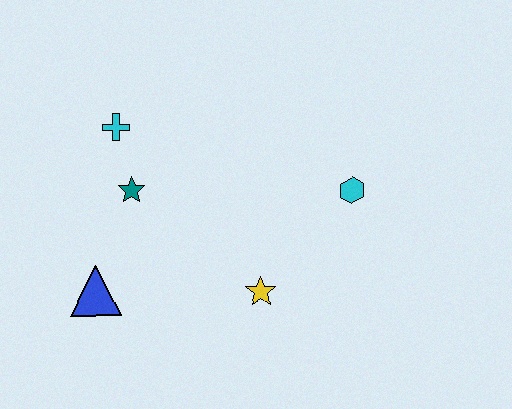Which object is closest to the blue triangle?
The teal star is closest to the blue triangle.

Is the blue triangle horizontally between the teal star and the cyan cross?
No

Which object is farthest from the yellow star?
The cyan cross is farthest from the yellow star.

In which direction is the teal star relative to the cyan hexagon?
The teal star is to the left of the cyan hexagon.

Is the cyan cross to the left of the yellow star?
Yes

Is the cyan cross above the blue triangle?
Yes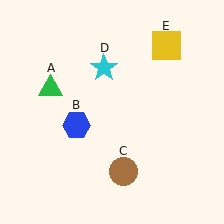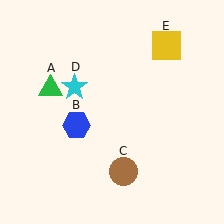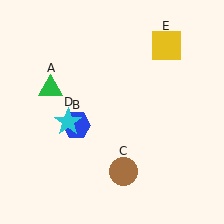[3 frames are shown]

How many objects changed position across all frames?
1 object changed position: cyan star (object D).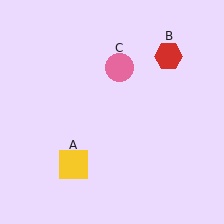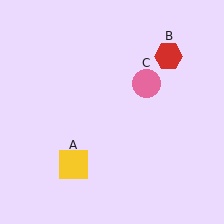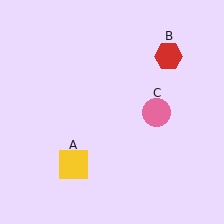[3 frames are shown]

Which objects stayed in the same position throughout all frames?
Yellow square (object A) and red hexagon (object B) remained stationary.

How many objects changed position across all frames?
1 object changed position: pink circle (object C).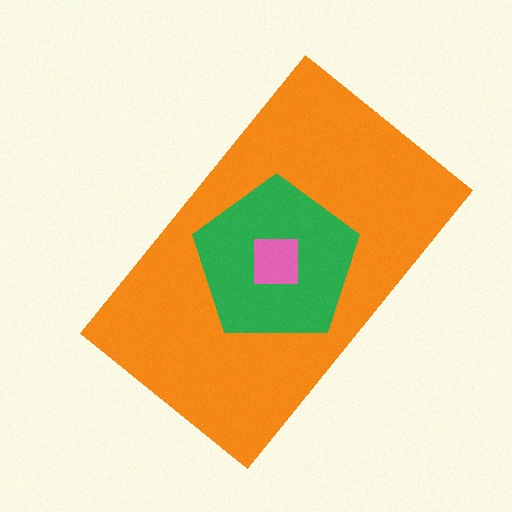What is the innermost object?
The pink square.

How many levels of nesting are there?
3.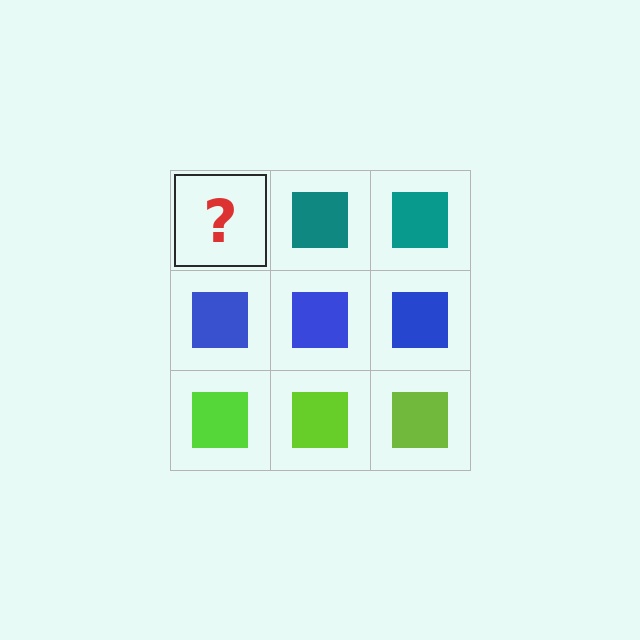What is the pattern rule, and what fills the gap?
The rule is that each row has a consistent color. The gap should be filled with a teal square.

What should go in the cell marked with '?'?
The missing cell should contain a teal square.